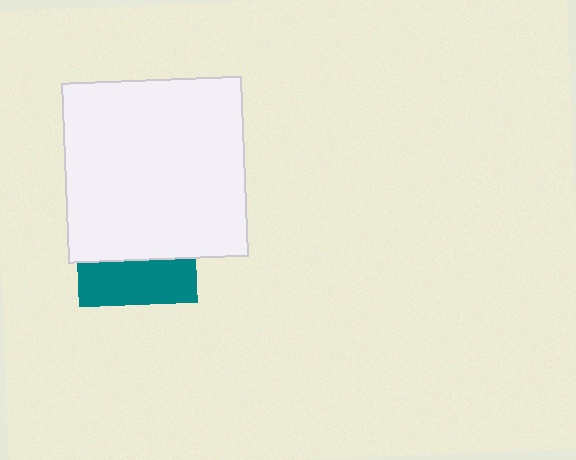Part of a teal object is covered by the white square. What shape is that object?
It is a square.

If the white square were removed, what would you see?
You would see the complete teal square.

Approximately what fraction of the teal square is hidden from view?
Roughly 63% of the teal square is hidden behind the white square.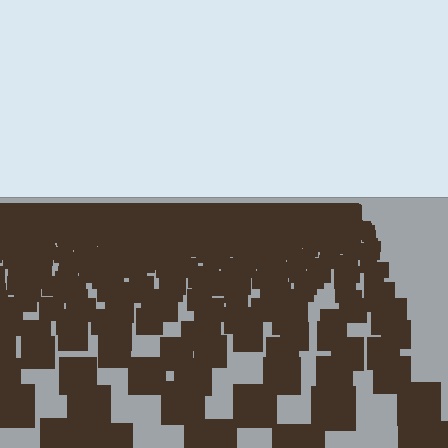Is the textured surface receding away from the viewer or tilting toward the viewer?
The surface is receding away from the viewer. Texture elements get smaller and denser toward the top.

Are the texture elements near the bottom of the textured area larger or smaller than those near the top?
Larger. Near the bottom, elements are closer to the viewer and appear at a bigger on-screen size.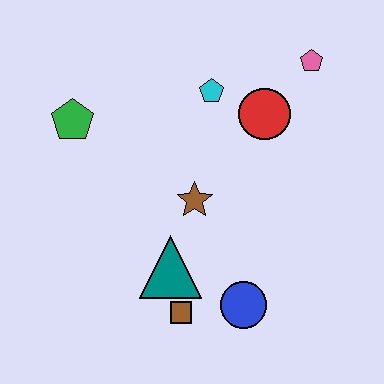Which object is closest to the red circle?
The cyan pentagon is closest to the red circle.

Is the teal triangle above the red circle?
No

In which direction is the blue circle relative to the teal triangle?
The blue circle is to the right of the teal triangle.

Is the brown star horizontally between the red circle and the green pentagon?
Yes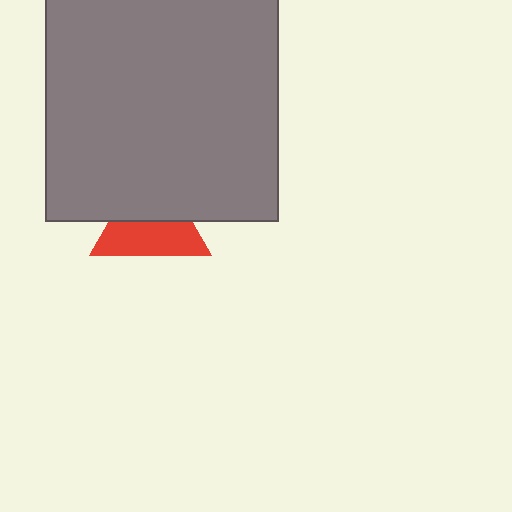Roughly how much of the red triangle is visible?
About half of it is visible (roughly 53%).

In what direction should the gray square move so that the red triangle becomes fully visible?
The gray square should move up. That is the shortest direction to clear the overlap and leave the red triangle fully visible.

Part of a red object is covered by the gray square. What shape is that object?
It is a triangle.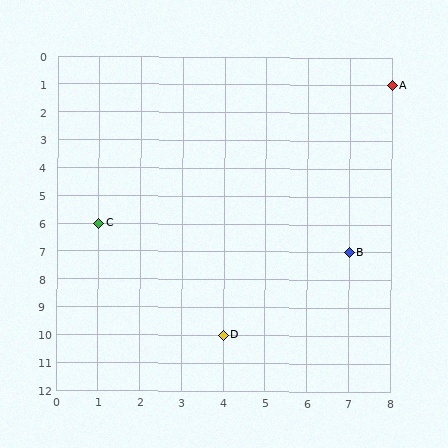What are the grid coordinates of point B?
Point B is at grid coordinates (7, 7).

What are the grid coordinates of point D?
Point D is at grid coordinates (4, 10).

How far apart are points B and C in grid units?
Points B and C are 6 columns and 1 row apart (about 6.1 grid units diagonally).